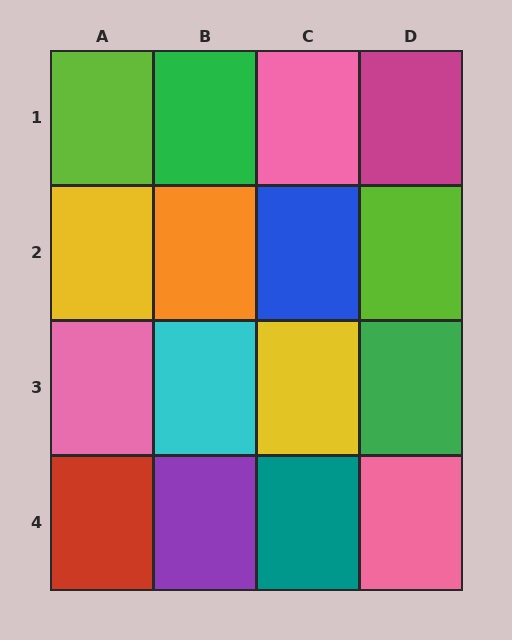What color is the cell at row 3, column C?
Yellow.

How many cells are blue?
1 cell is blue.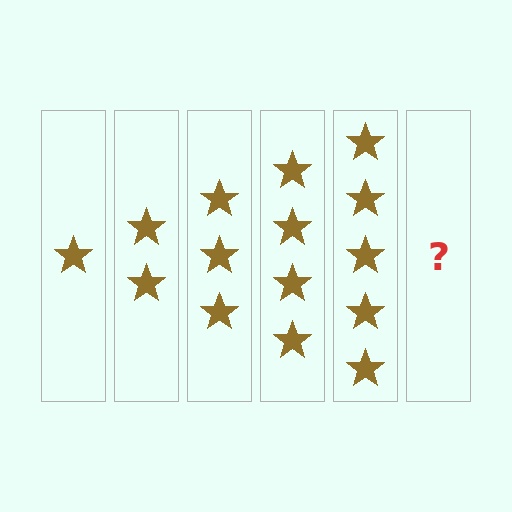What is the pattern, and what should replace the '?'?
The pattern is that each step adds one more star. The '?' should be 6 stars.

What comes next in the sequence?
The next element should be 6 stars.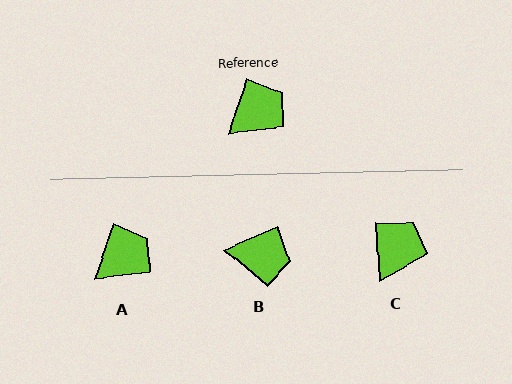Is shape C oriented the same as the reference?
No, it is off by about 22 degrees.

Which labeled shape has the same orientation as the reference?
A.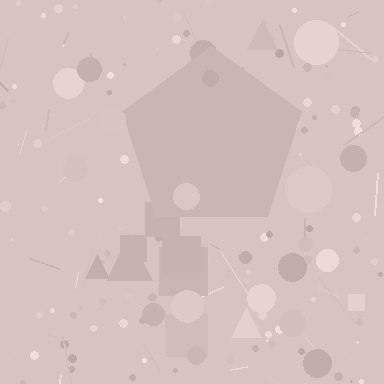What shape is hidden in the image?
A pentagon is hidden in the image.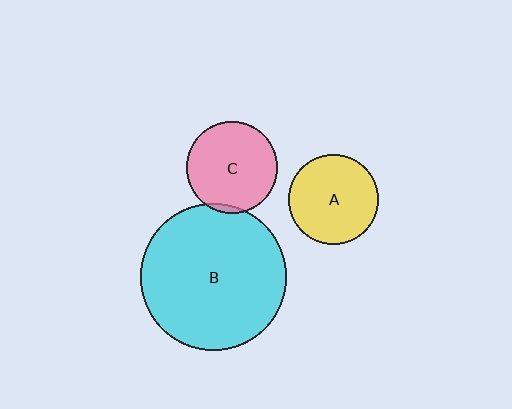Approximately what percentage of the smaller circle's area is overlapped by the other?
Approximately 5%.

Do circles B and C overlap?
Yes.